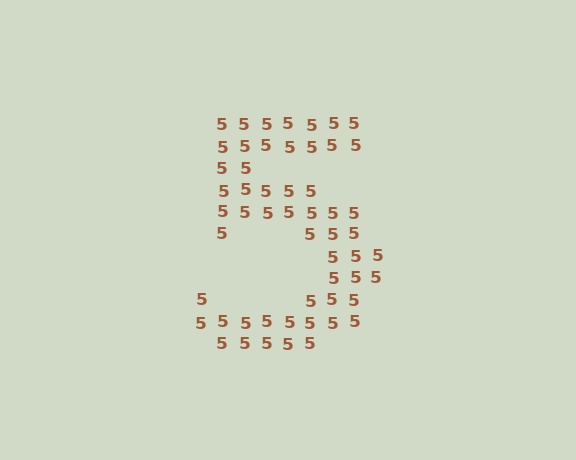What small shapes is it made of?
It is made of small digit 5's.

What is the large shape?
The large shape is the digit 5.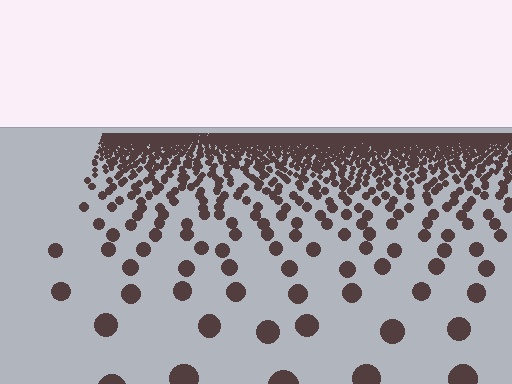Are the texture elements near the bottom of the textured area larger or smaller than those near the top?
Larger. Near the bottom, elements are closer to the viewer and appear at a bigger on-screen size.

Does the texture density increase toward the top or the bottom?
Density increases toward the top.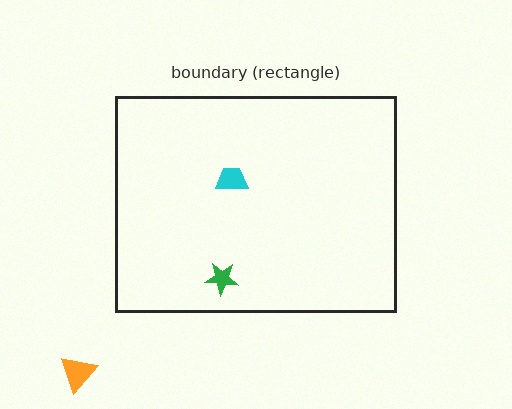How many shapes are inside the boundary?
2 inside, 1 outside.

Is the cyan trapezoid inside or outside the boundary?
Inside.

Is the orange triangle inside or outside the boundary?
Outside.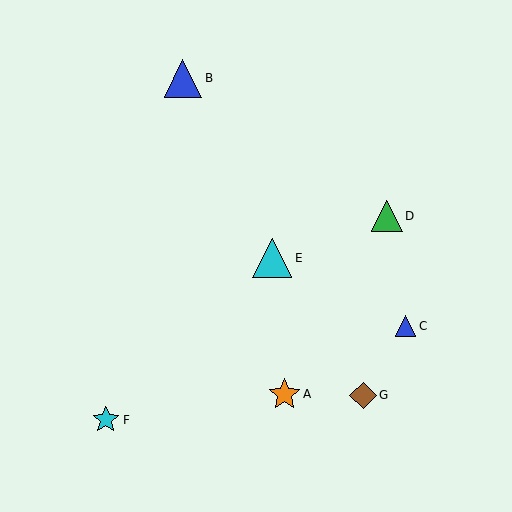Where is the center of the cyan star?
The center of the cyan star is at (106, 420).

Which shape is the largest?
The cyan triangle (labeled E) is the largest.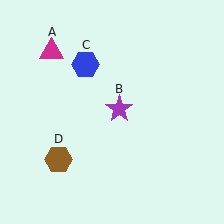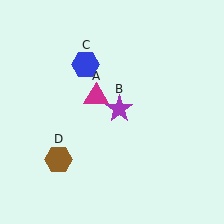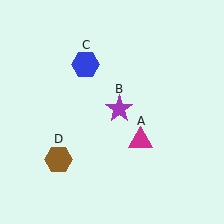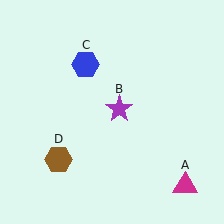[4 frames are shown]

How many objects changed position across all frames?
1 object changed position: magenta triangle (object A).